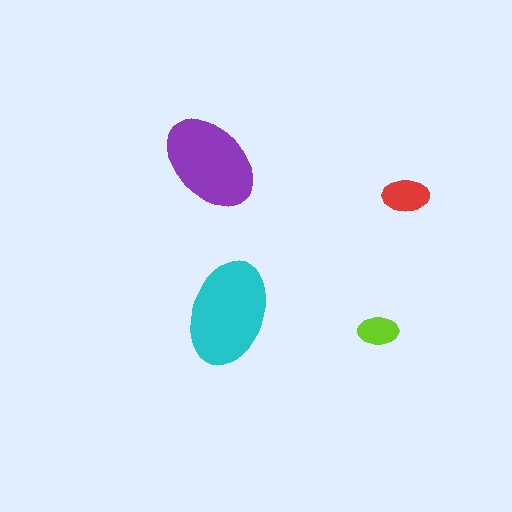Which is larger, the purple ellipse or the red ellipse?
The purple one.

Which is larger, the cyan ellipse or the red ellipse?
The cyan one.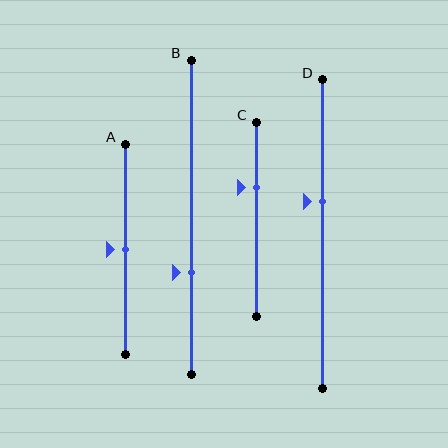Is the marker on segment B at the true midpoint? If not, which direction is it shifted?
No, the marker on segment B is shifted downward by about 17% of the segment length.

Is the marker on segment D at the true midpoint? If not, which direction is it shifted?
No, the marker on segment D is shifted upward by about 10% of the segment length.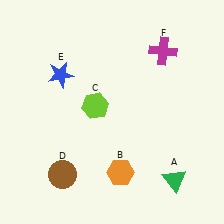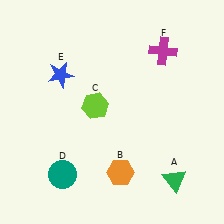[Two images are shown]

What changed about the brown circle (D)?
In Image 1, D is brown. In Image 2, it changed to teal.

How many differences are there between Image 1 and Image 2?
There is 1 difference between the two images.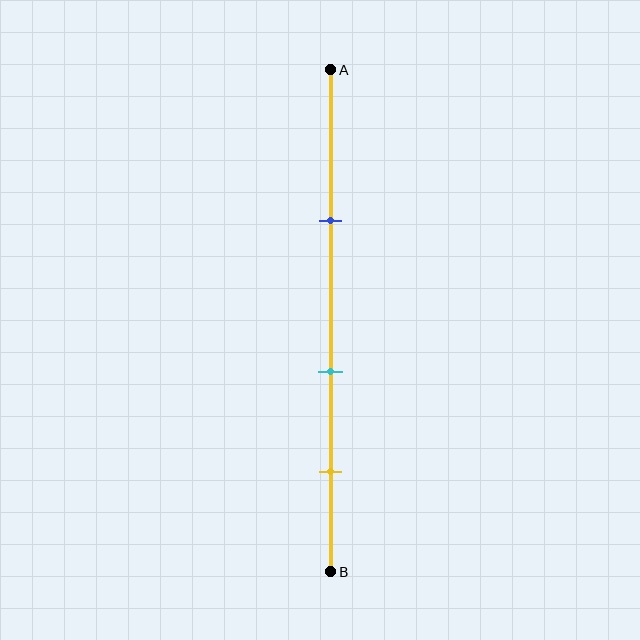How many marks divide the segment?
There are 3 marks dividing the segment.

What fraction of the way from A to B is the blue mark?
The blue mark is approximately 30% (0.3) of the way from A to B.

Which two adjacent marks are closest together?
The cyan and yellow marks are the closest adjacent pair.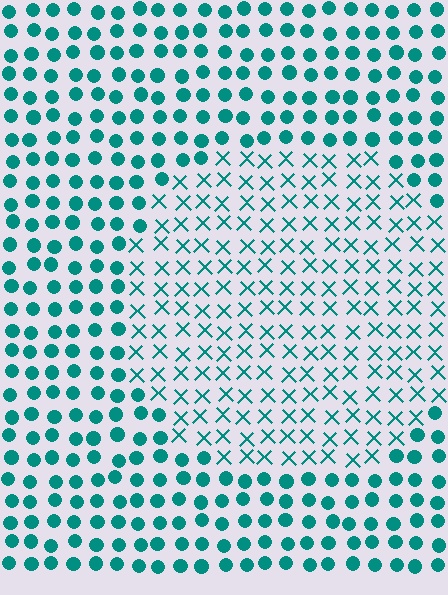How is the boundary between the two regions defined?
The boundary is defined by a change in element shape: X marks inside vs. circles outside. All elements share the same color and spacing.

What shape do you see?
I see a circle.